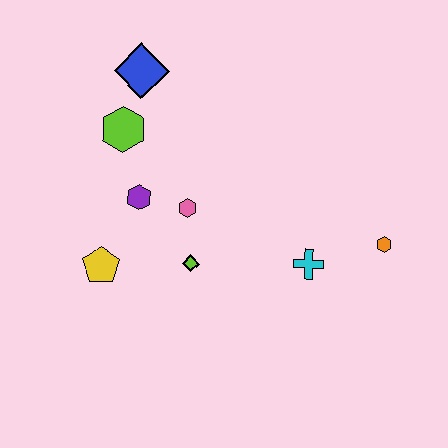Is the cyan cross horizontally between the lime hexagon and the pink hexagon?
No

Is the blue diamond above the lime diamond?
Yes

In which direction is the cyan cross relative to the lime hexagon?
The cyan cross is to the right of the lime hexagon.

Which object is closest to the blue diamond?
The lime hexagon is closest to the blue diamond.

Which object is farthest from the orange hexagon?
The blue diamond is farthest from the orange hexagon.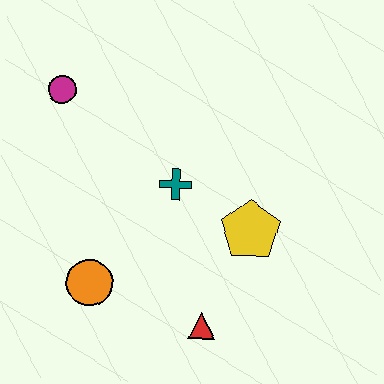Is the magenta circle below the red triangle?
No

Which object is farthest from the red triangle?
The magenta circle is farthest from the red triangle.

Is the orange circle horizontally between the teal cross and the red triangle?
No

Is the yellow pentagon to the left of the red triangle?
No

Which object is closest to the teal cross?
The yellow pentagon is closest to the teal cross.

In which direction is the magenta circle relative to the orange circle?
The magenta circle is above the orange circle.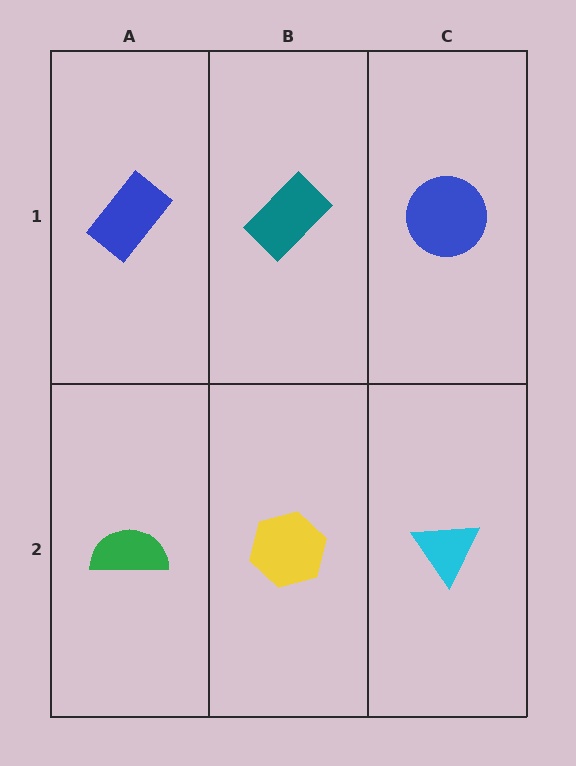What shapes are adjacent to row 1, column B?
A yellow hexagon (row 2, column B), a blue rectangle (row 1, column A), a blue circle (row 1, column C).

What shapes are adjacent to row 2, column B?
A teal rectangle (row 1, column B), a green semicircle (row 2, column A), a cyan triangle (row 2, column C).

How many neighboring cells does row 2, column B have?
3.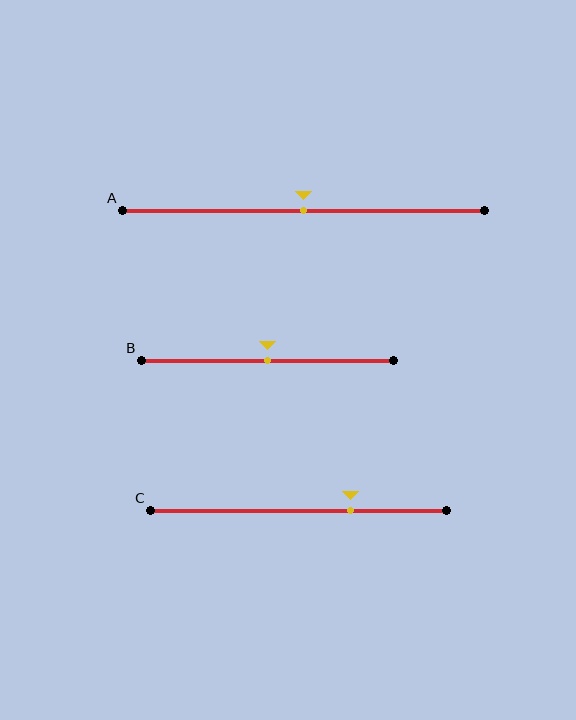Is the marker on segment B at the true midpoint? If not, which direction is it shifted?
Yes, the marker on segment B is at the true midpoint.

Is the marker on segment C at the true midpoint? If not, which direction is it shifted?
No, the marker on segment C is shifted to the right by about 18% of the segment length.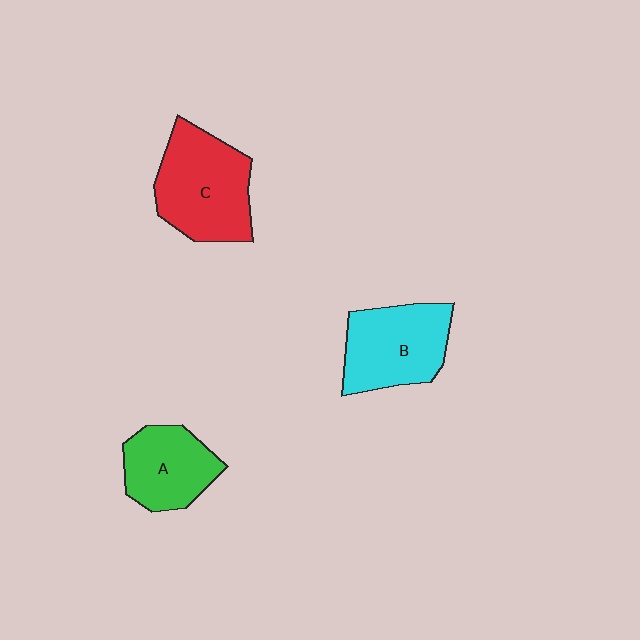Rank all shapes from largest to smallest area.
From largest to smallest: C (red), B (cyan), A (green).